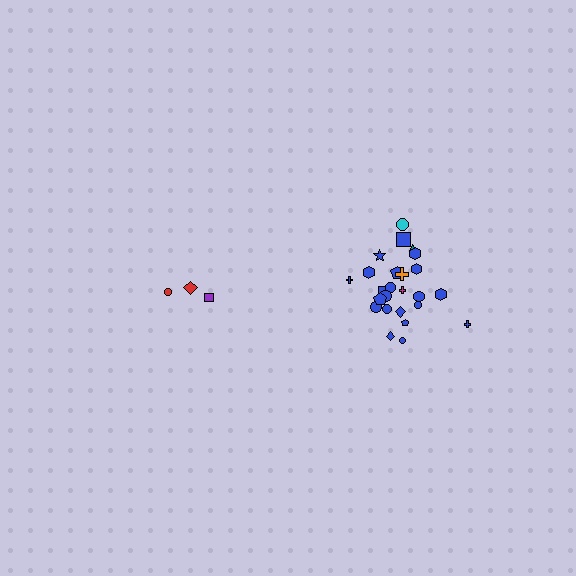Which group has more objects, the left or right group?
The right group.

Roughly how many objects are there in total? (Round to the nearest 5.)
Roughly 30 objects in total.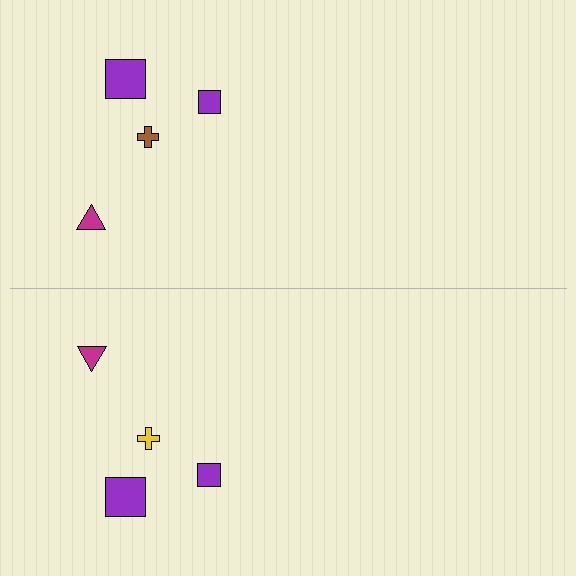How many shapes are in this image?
There are 8 shapes in this image.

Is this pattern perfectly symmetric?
No, the pattern is not perfectly symmetric. The yellow cross on the bottom side breaks the symmetry — its mirror counterpart is brown.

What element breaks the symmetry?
The yellow cross on the bottom side breaks the symmetry — its mirror counterpart is brown.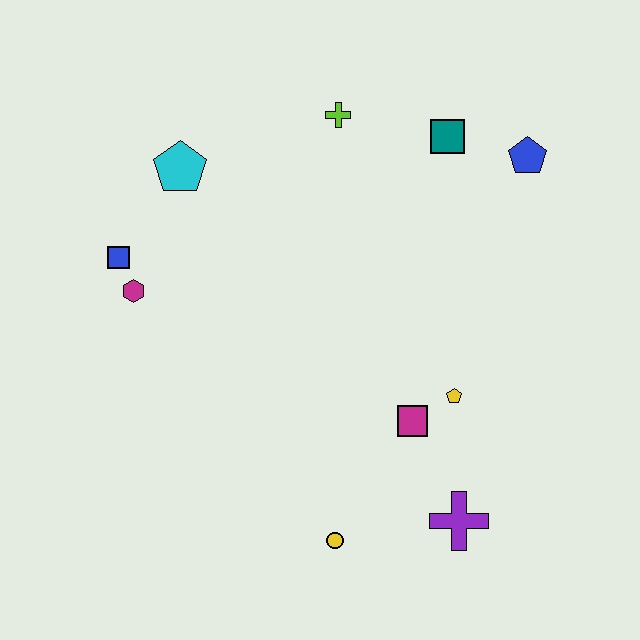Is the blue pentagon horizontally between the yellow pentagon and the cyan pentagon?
No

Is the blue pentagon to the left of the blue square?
No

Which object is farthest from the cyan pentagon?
The purple cross is farthest from the cyan pentagon.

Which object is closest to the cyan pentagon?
The blue square is closest to the cyan pentagon.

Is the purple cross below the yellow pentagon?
Yes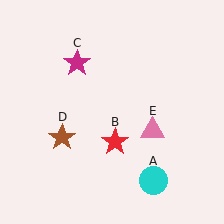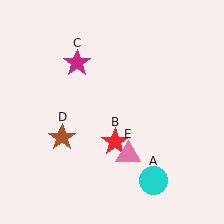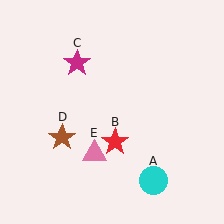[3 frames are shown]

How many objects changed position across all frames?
1 object changed position: pink triangle (object E).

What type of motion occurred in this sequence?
The pink triangle (object E) rotated clockwise around the center of the scene.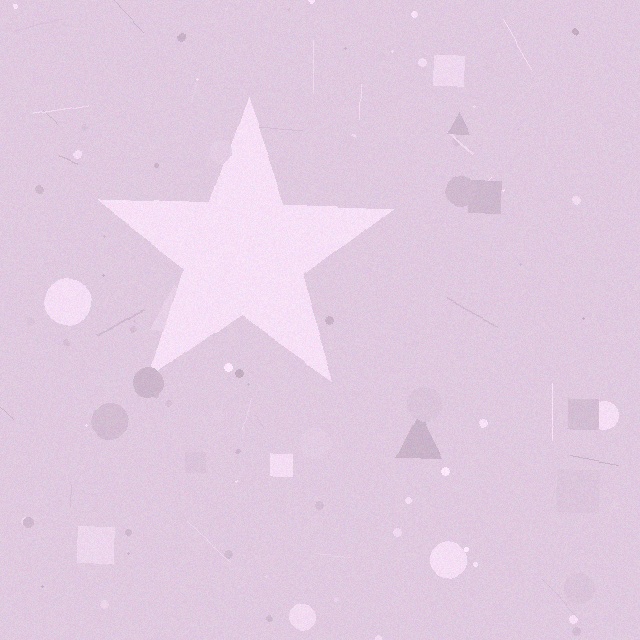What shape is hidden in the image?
A star is hidden in the image.